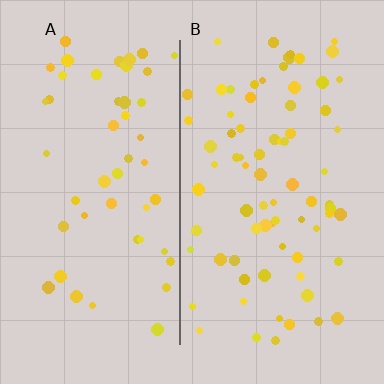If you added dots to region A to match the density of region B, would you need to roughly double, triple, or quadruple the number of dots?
Approximately double.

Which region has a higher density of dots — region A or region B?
B (the right).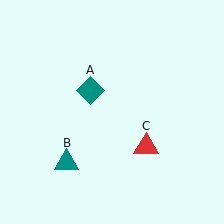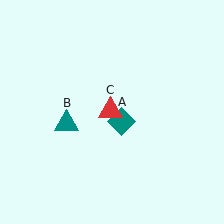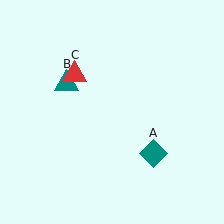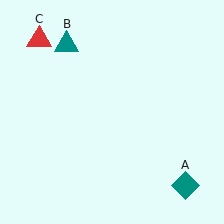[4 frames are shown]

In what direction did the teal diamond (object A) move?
The teal diamond (object A) moved down and to the right.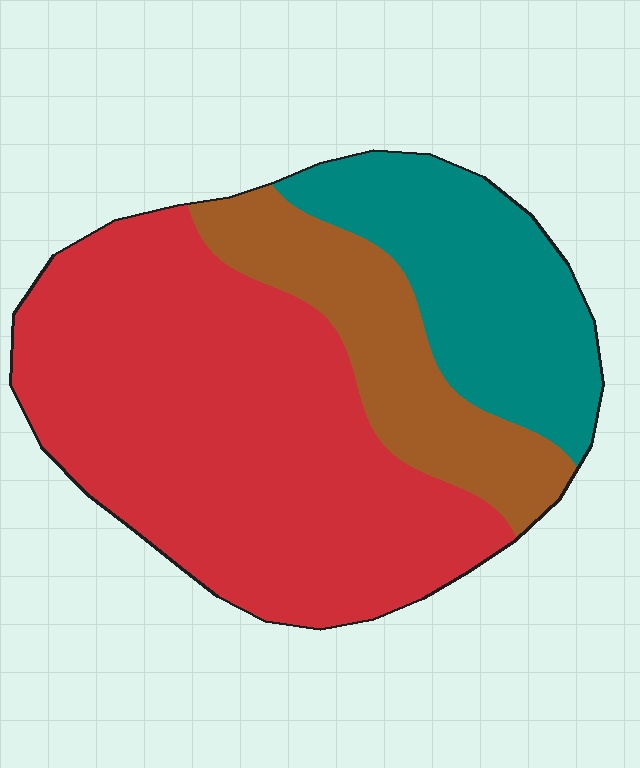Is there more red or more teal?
Red.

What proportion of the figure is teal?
Teal takes up less than a quarter of the figure.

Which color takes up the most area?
Red, at roughly 60%.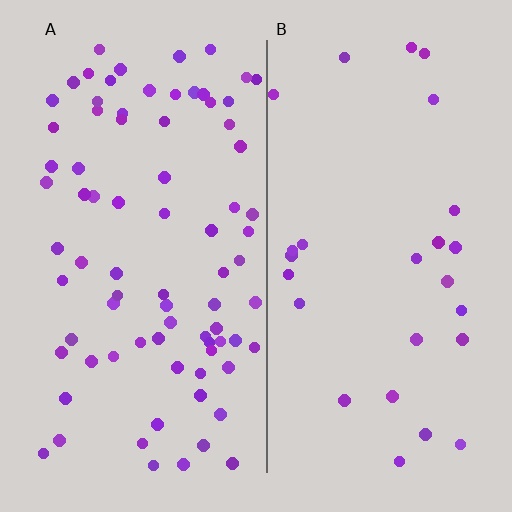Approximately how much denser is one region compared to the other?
Approximately 3.0× — region A over region B.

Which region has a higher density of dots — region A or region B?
A (the left).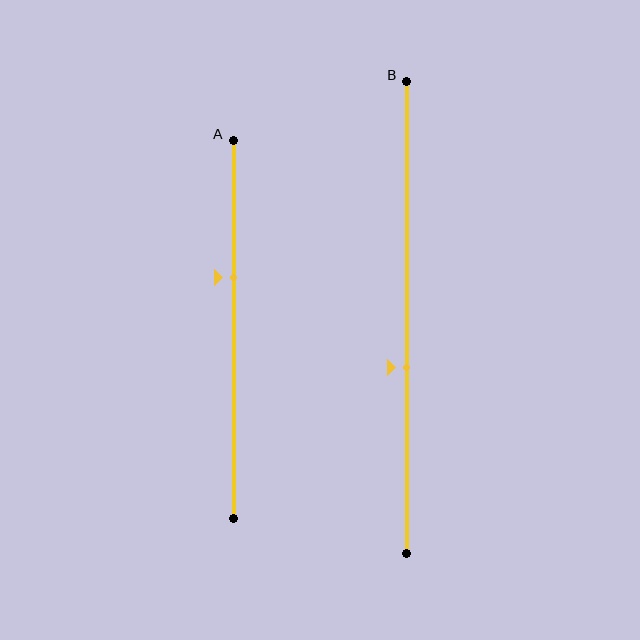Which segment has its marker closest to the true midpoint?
Segment B has its marker closest to the true midpoint.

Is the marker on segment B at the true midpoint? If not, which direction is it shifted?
No, the marker on segment B is shifted downward by about 11% of the segment length.